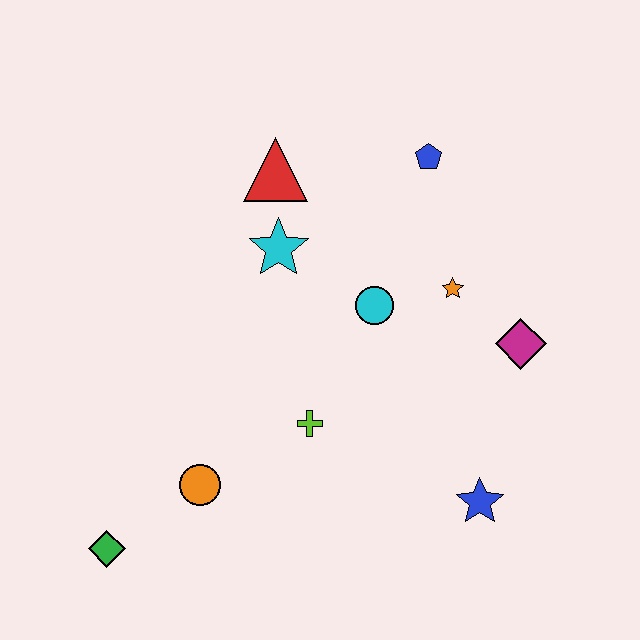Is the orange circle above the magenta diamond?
No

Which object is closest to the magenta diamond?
The orange star is closest to the magenta diamond.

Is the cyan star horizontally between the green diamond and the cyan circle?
Yes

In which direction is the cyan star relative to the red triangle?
The cyan star is below the red triangle.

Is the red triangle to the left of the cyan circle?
Yes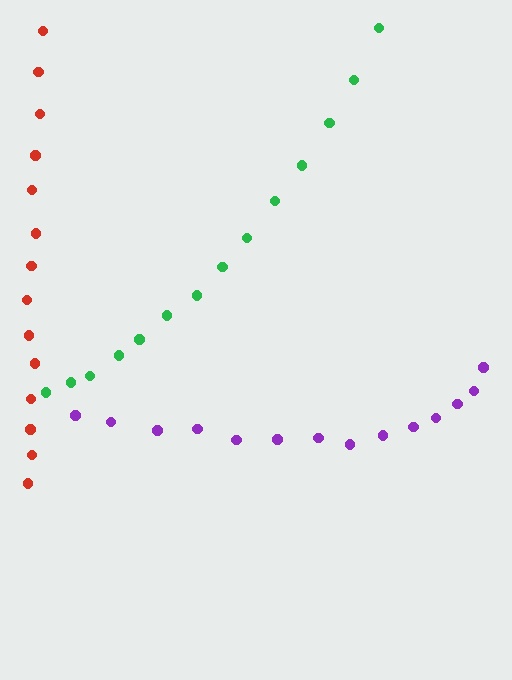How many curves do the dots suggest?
There are 3 distinct paths.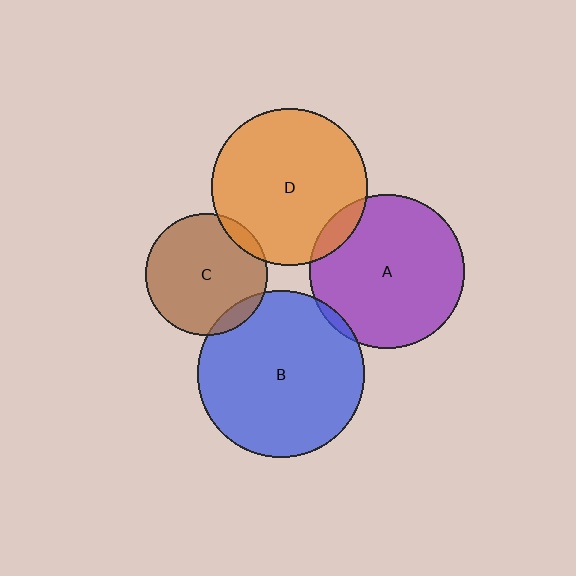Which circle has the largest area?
Circle B (blue).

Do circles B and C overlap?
Yes.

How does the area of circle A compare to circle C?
Approximately 1.6 times.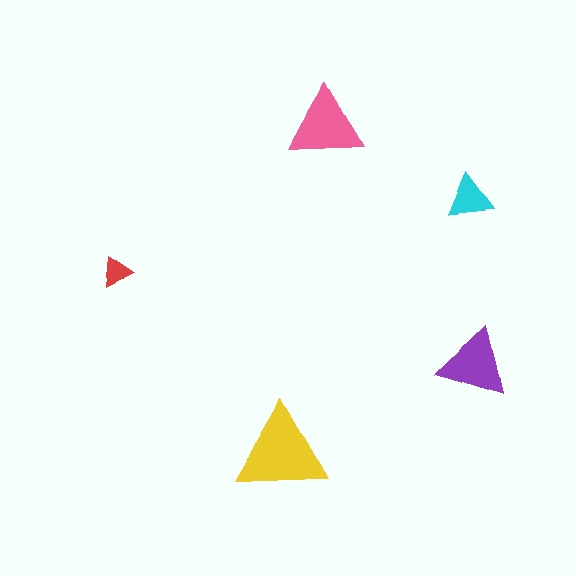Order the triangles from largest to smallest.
the yellow one, the pink one, the purple one, the cyan one, the red one.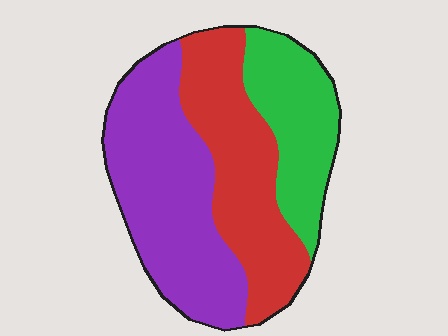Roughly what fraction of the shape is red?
Red covers 34% of the shape.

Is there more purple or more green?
Purple.